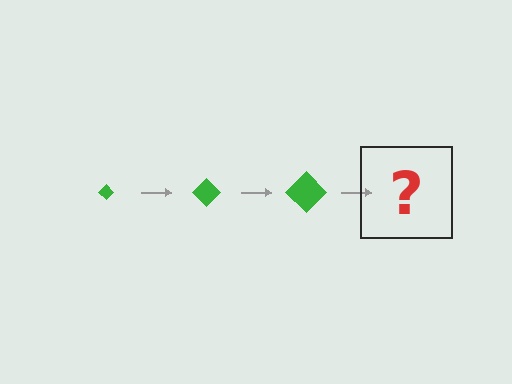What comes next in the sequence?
The next element should be a green diamond, larger than the previous one.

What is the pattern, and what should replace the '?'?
The pattern is that the diamond gets progressively larger each step. The '?' should be a green diamond, larger than the previous one.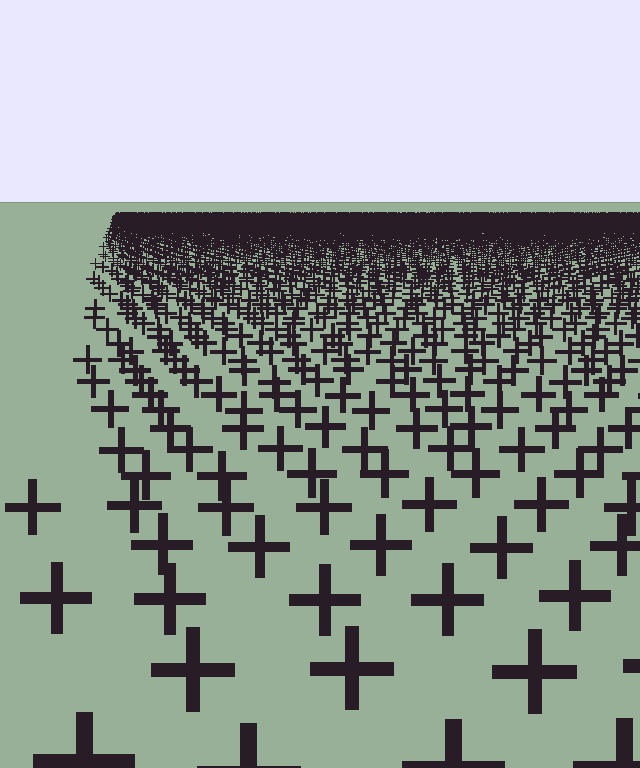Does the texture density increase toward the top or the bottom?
Density increases toward the top.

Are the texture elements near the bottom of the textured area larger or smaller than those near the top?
Larger. Near the bottom, elements are closer to the viewer and appear at a bigger on-screen size.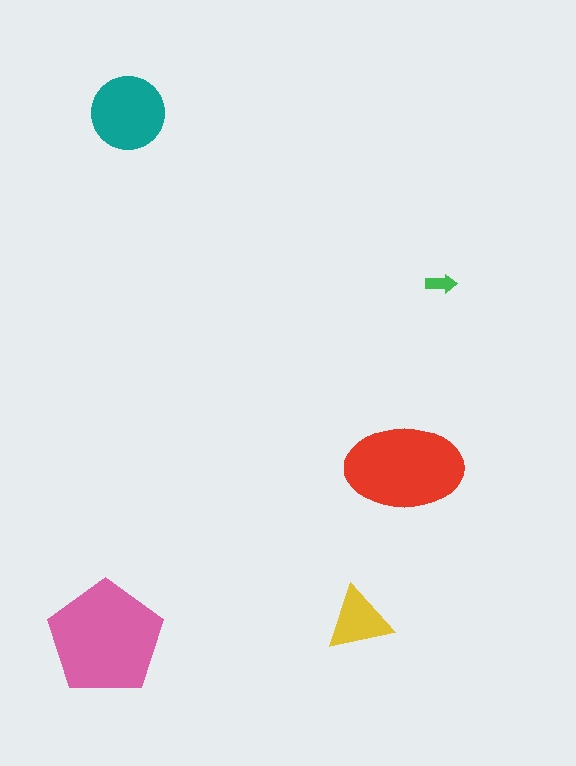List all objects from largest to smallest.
The pink pentagon, the red ellipse, the teal circle, the yellow triangle, the green arrow.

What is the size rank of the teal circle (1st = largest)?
3rd.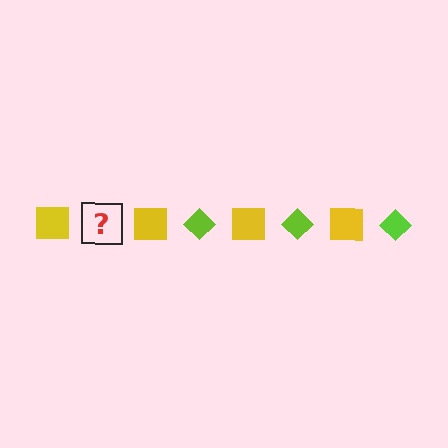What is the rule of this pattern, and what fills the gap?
The rule is that the pattern alternates between yellow square and lime diamond. The gap should be filled with a lime diamond.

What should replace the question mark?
The question mark should be replaced with a lime diamond.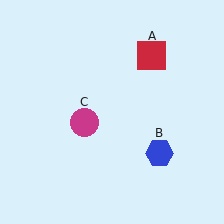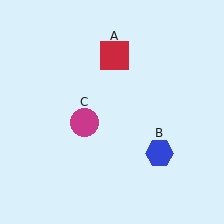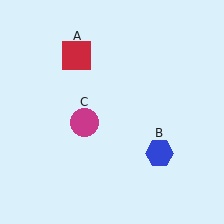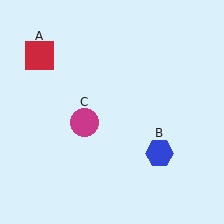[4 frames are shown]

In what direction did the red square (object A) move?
The red square (object A) moved left.